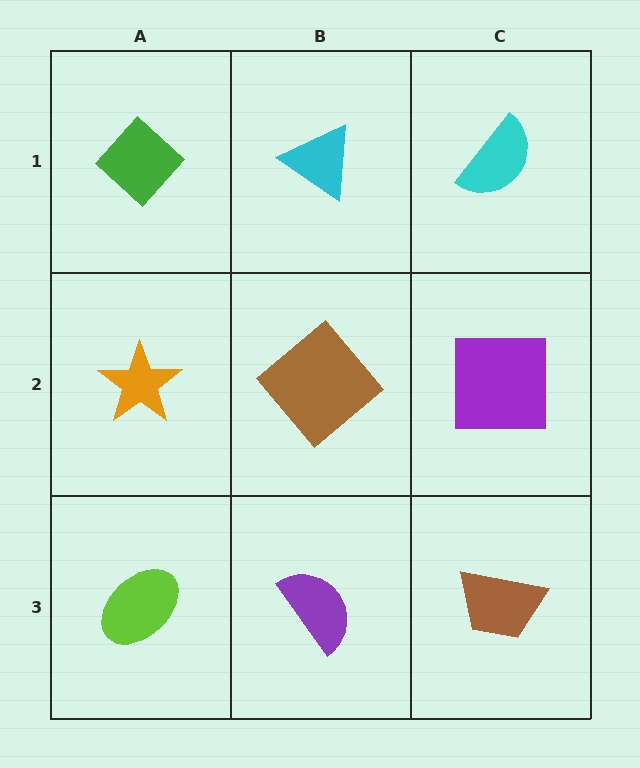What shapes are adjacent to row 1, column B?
A brown diamond (row 2, column B), a green diamond (row 1, column A), a cyan semicircle (row 1, column C).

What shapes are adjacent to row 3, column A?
An orange star (row 2, column A), a purple semicircle (row 3, column B).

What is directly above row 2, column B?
A cyan triangle.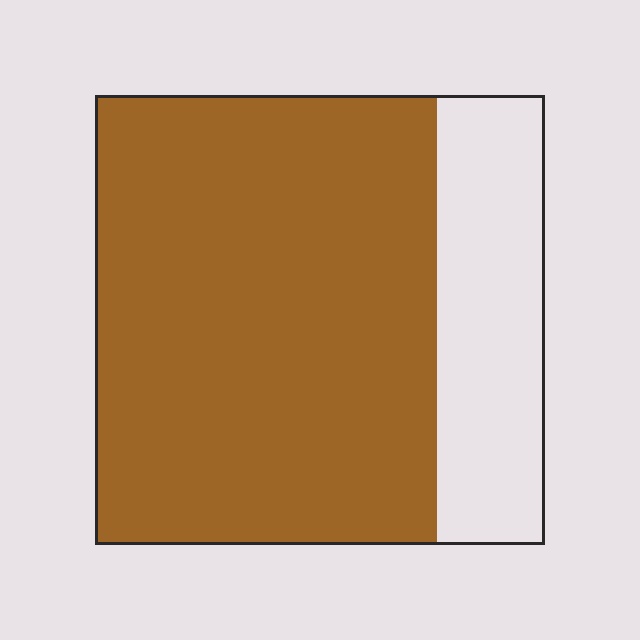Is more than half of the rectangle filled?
Yes.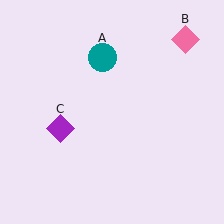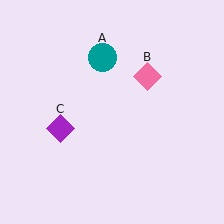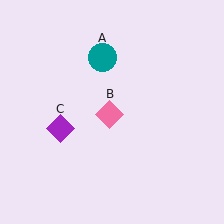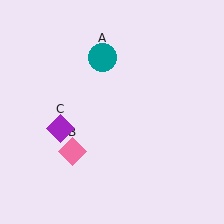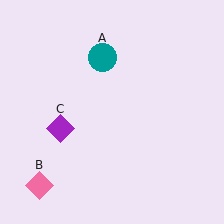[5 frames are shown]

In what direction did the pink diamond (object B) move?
The pink diamond (object B) moved down and to the left.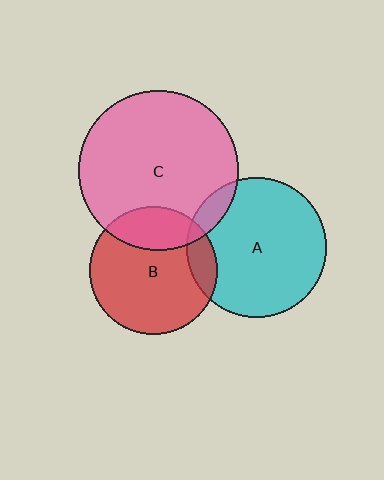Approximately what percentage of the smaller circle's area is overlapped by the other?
Approximately 10%.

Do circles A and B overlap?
Yes.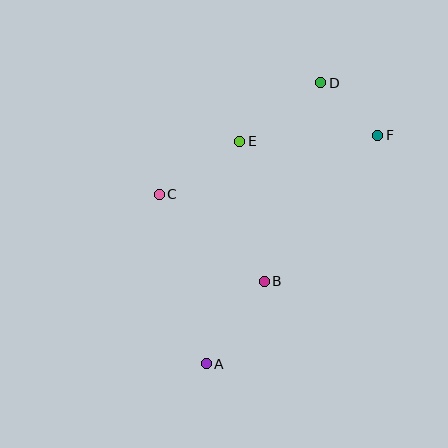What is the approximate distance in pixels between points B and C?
The distance between B and C is approximately 137 pixels.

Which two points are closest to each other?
Points D and F are closest to each other.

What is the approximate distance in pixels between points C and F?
The distance between C and F is approximately 226 pixels.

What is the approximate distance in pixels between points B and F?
The distance between B and F is approximately 185 pixels.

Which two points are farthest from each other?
Points A and D are farthest from each other.